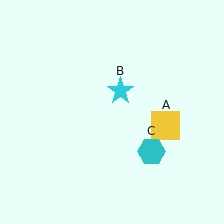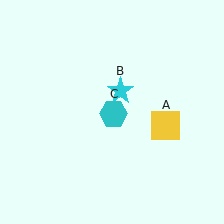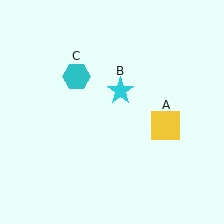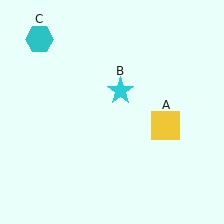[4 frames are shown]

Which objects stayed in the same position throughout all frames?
Yellow square (object A) and cyan star (object B) remained stationary.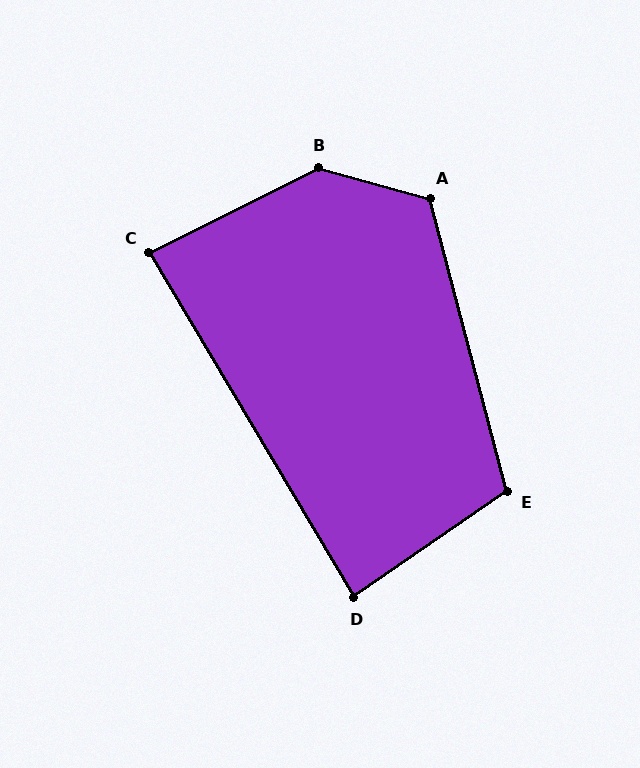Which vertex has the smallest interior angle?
C, at approximately 86 degrees.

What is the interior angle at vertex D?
Approximately 86 degrees (approximately right).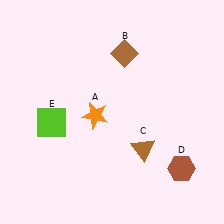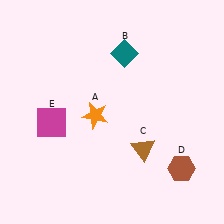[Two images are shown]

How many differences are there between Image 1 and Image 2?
There are 2 differences between the two images.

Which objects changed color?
B changed from brown to teal. E changed from lime to magenta.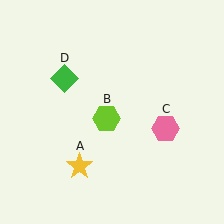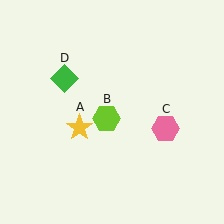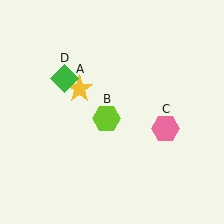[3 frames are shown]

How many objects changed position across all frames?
1 object changed position: yellow star (object A).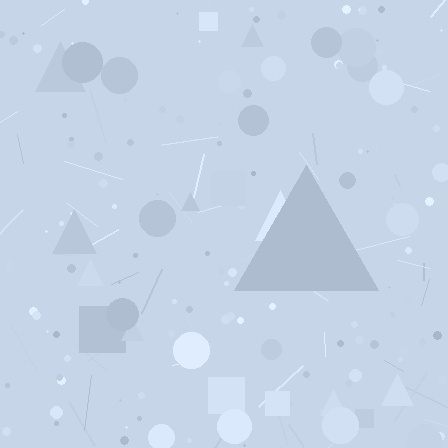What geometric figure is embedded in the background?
A triangle is embedded in the background.